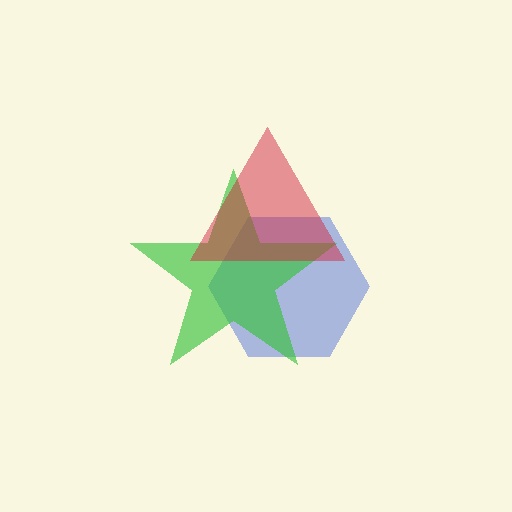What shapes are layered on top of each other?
The layered shapes are: a blue hexagon, a green star, a red triangle.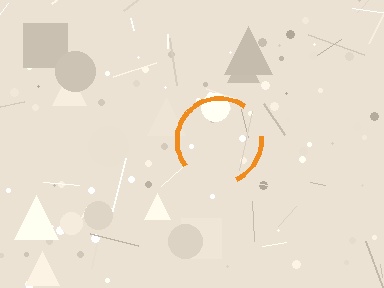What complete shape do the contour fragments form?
The contour fragments form a circle.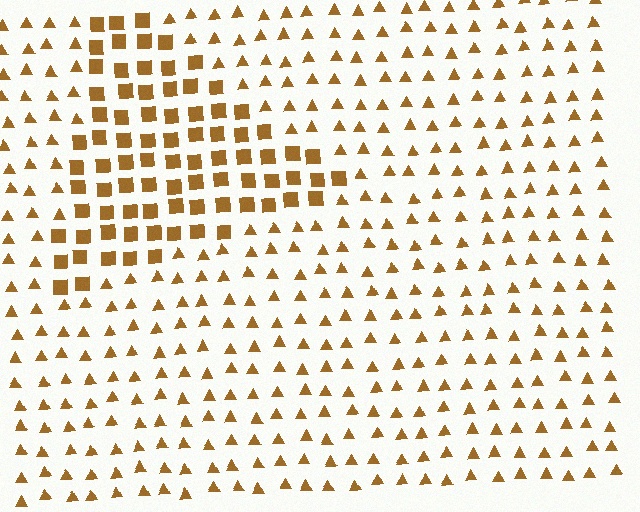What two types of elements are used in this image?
The image uses squares inside the triangle region and triangles outside it.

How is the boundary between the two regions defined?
The boundary is defined by a change in element shape: squares inside vs. triangles outside. All elements share the same color and spacing.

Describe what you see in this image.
The image is filled with small brown elements arranged in a uniform grid. A triangle-shaped region contains squares, while the surrounding area contains triangles. The boundary is defined purely by the change in element shape.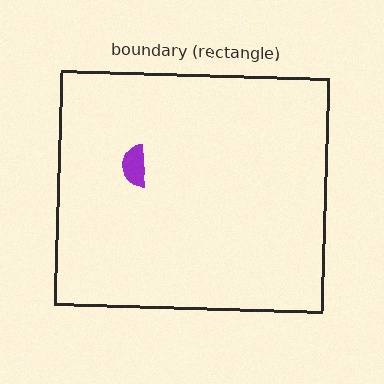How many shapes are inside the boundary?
1 inside, 0 outside.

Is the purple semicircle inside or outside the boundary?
Inside.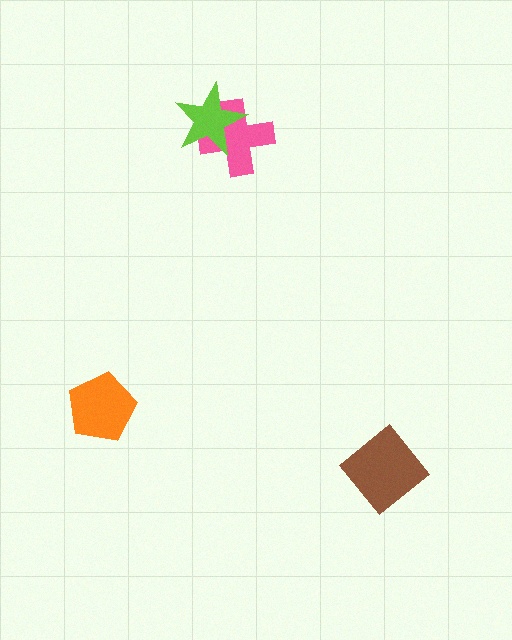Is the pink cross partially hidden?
Yes, it is partially covered by another shape.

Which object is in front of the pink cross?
The lime star is in front of the pink cross.